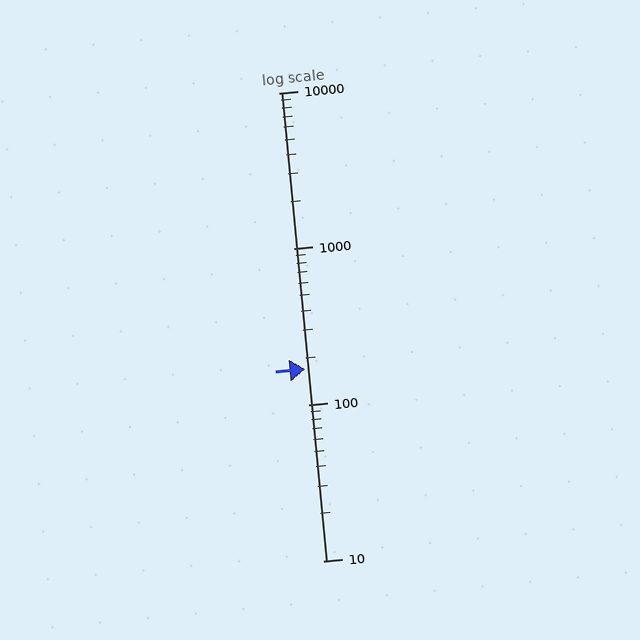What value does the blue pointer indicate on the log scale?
The pointer indicates approximately 170.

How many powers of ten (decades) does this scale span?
The scale spans 3 decades, from 10 to 10000.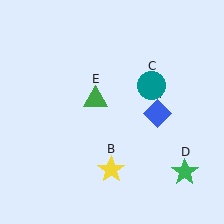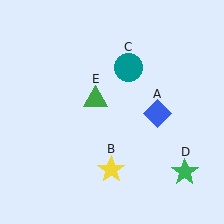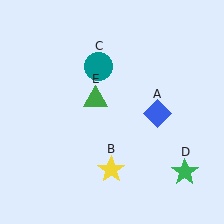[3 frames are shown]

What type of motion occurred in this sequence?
The teal circle (object C) rotated counterclockwise around the center of the scene.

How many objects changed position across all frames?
1 object changed position: teal circle (object C).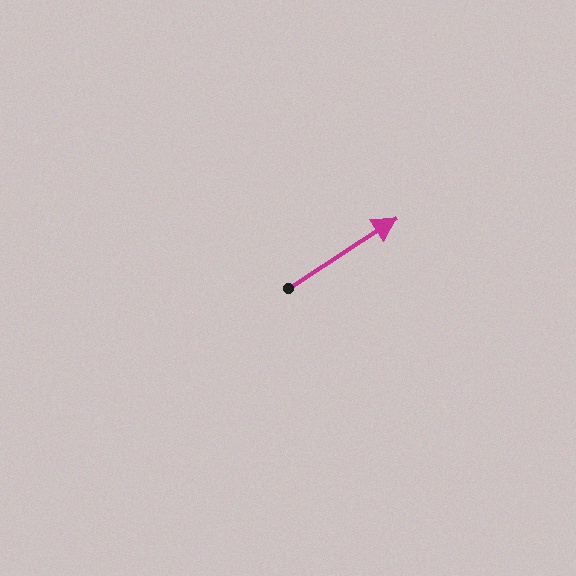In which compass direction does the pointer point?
Northeast.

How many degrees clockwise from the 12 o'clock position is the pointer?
Approximately 57 degrees.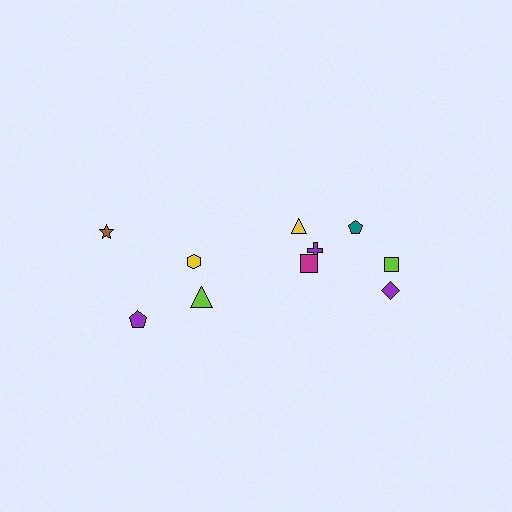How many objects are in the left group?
There are 4 objects.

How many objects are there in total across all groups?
There are 10 objects.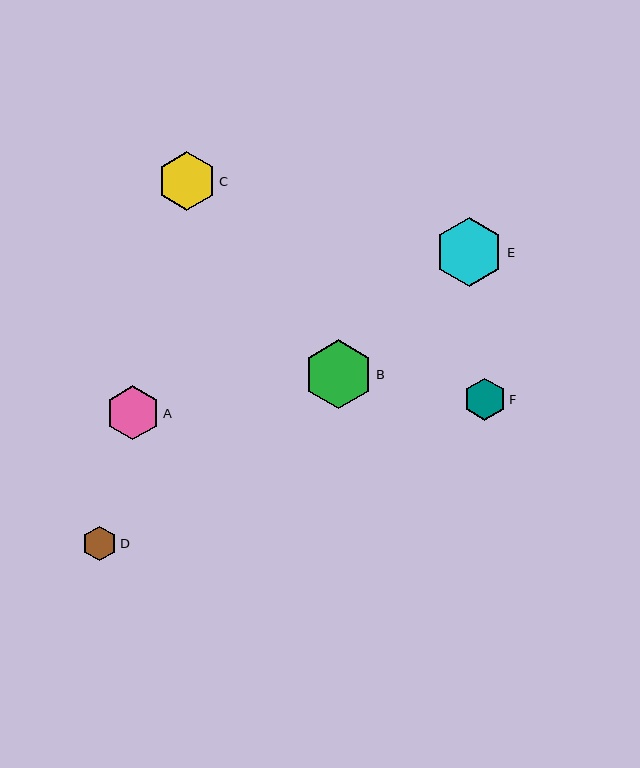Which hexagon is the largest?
Hexagon E is the largest with a size of approximately 69 pixels.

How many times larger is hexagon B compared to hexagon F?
Hexagon B is approximately 1.6 times the size of hexagon F.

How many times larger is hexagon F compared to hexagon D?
Hexagon F is approximately 1.2 times the size of hexagon D.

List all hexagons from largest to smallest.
From largest to smallest: E, B, C, A, F, D.